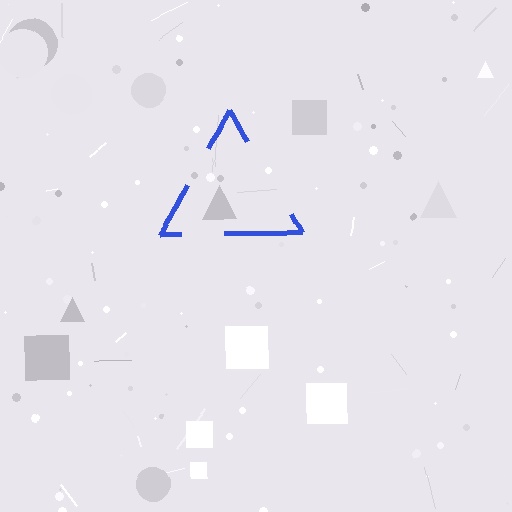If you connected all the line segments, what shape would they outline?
They would outline a triangle.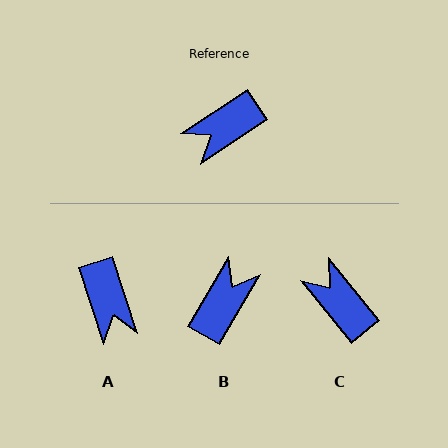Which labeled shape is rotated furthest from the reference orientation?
B, about 154 degrees away.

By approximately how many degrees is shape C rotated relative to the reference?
Approximately 85 degrees clockwise.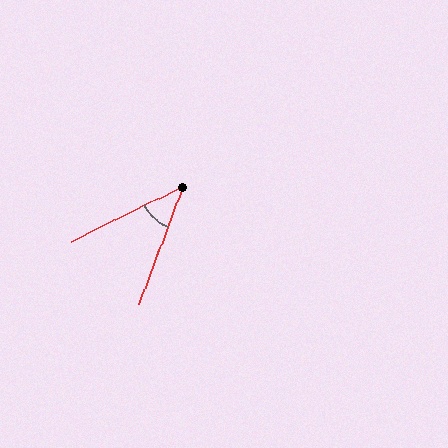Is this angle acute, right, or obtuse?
It is acute.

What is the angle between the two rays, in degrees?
Approximately 43 degrees.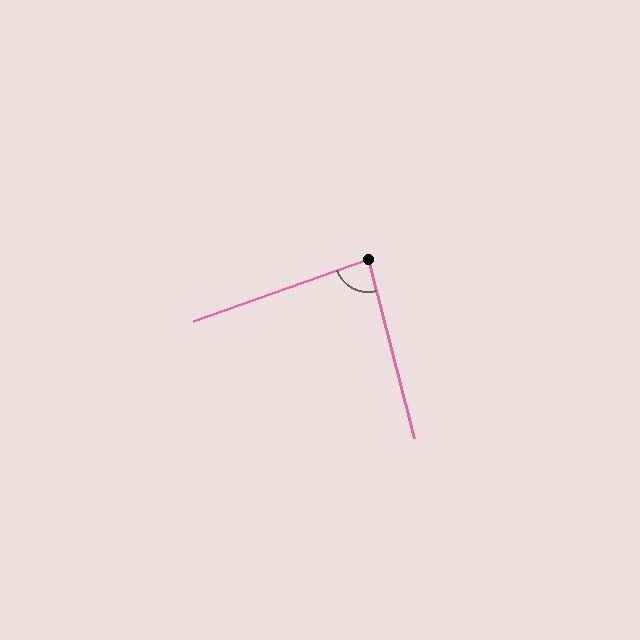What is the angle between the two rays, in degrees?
Approximately 85 degrees.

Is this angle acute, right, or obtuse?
It is acute.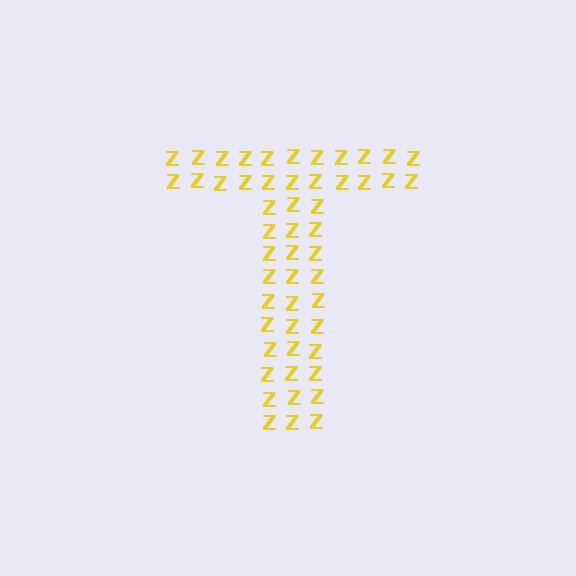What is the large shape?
The large shape is the letter T.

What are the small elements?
The small elements are letter Z's.